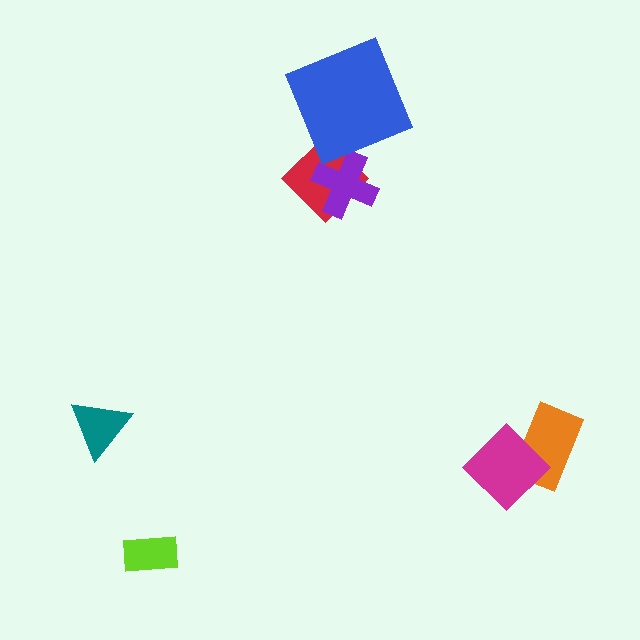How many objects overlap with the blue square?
1 object overlaps with the blue square.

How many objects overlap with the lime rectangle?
0 objects overlap with the lime rectangle.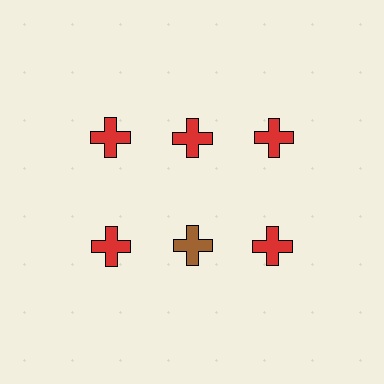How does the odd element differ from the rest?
It has a different color: brown instead of red.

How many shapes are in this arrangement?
There are 6 shapes arranged in a grid pattern.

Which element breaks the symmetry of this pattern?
The brown cross in the second row, second from left column breaks the symmetry. All other shapes are red crosses.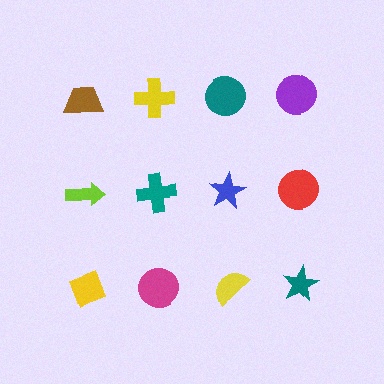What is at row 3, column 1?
A yellow diamond.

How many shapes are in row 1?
4 shapes.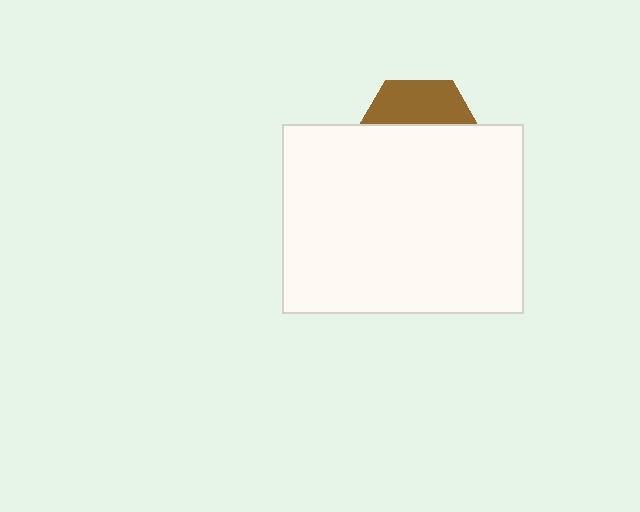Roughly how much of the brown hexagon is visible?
A small part of it is visible (roughly 34%).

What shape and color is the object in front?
The object in front is a white rectangle.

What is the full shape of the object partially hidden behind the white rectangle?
The partially hidden object is a brown hexagon.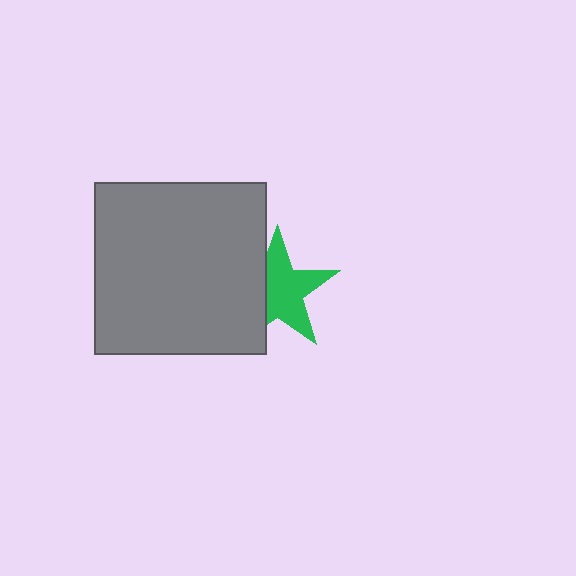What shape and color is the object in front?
The object in front is a gray square.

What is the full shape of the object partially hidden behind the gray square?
The partially hidden object is a green star.